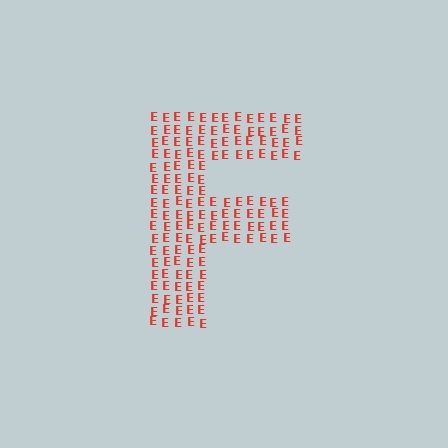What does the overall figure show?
The overall figure shows the letter F.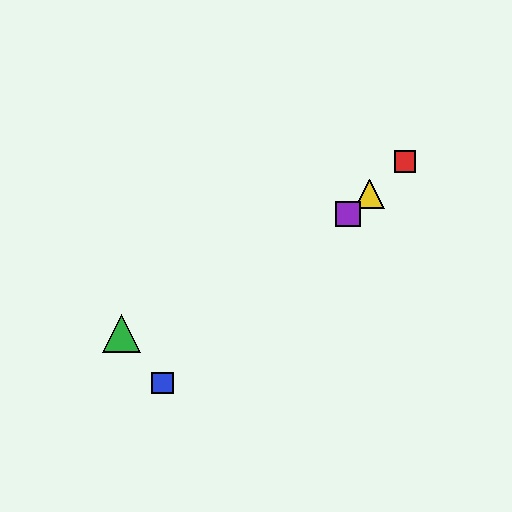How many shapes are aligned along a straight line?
4 shapes (the red square, the blue square, the yellow triangle, the purple square) are aligned along a straight line.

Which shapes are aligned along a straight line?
The red square, the blue square, the yellow triangle, the purple square are aligned along a straight line.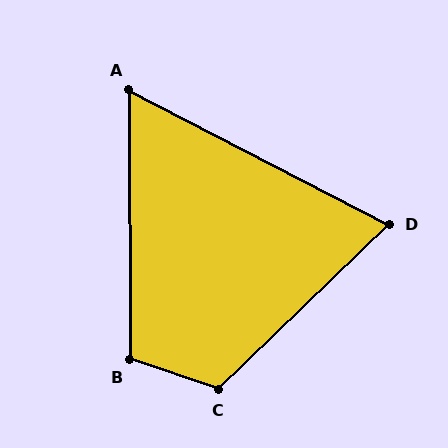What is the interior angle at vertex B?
Approximately 109 degrees (obtuse).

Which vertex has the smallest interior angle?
A, at approximately 62 degrees.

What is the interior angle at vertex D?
Approximately 71 degrees (acute).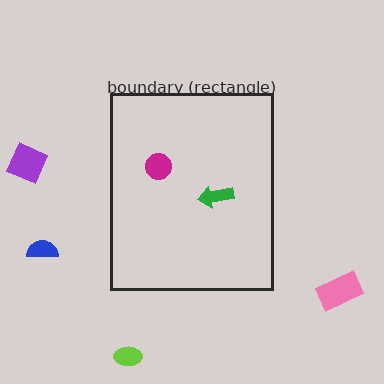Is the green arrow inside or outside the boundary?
Inside.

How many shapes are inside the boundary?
2 inside, 4 outside.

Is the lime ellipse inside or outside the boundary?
Outside.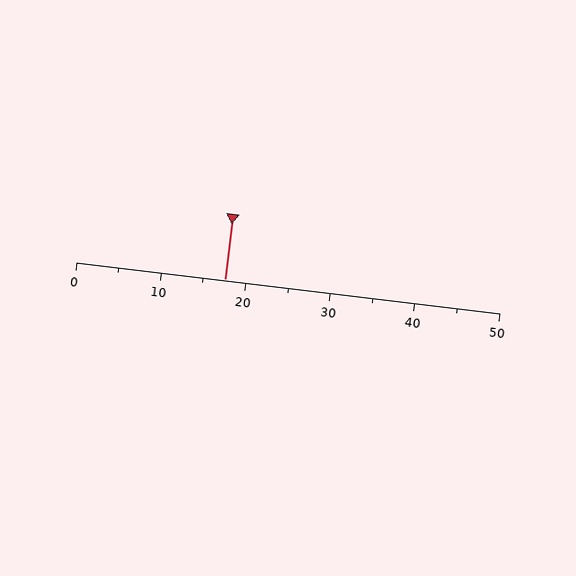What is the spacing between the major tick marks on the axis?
The major ticks are spaced 10 apart.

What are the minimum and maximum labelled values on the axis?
The axis runs from 0 to 50.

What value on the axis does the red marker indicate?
The marker indicates approximately 17.5.